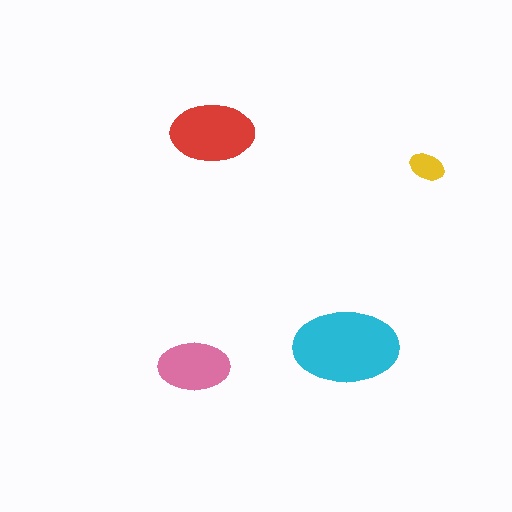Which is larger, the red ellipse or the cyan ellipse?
The cyan one.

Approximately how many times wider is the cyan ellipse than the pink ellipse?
About 1.5 times wider.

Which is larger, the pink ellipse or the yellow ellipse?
The pink one.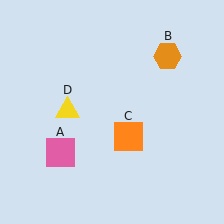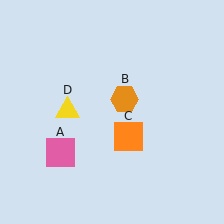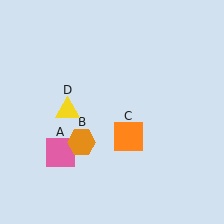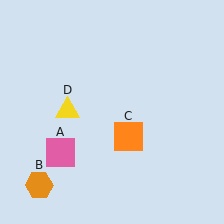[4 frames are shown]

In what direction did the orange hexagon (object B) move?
The orange hexagon (object B) moved down and to the left.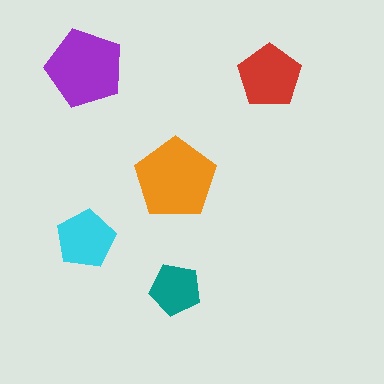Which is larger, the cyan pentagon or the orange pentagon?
The orange one.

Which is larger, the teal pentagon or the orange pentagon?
The orange one.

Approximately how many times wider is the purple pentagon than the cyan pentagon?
About 1.5 times wider.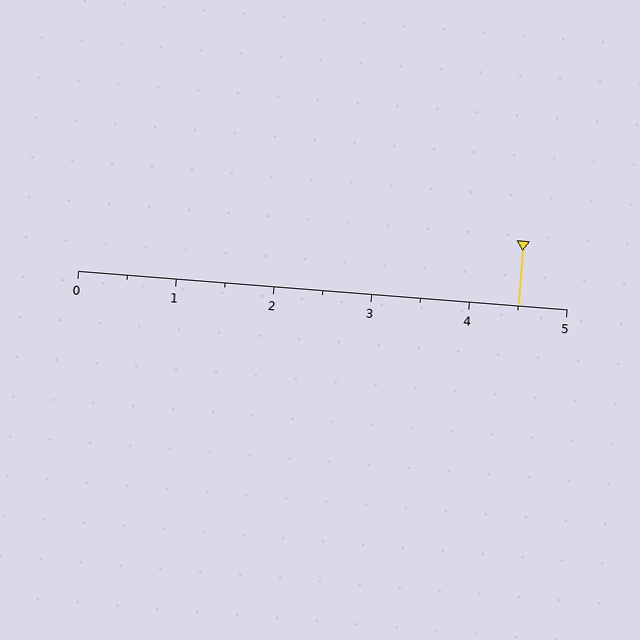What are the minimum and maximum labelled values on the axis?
The axis runs from 0 to 5.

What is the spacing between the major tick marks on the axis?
The major ticks are spaced 1 apart.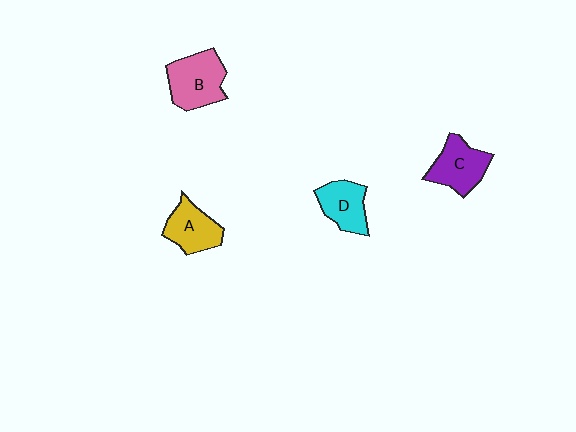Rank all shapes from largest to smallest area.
From largest to smallest: B (pink), C (purple), A (yellow), D (cyan).